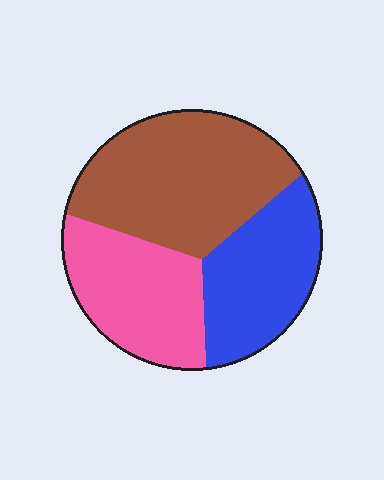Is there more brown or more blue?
Brown.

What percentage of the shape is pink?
Pink takes up about one quarter (1/4) of the shape.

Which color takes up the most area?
Brown, at roughly 45%.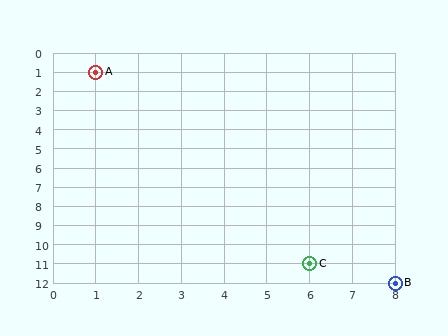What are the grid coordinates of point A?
Point A is at grid coordinates (1, 1).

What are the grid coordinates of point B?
Point B is at grid coordinates (8, 12).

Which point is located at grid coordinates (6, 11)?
Point C is at (6, 11).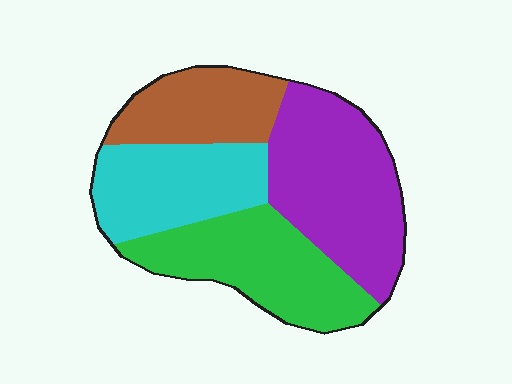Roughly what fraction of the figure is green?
Green takes up about one quarter (1/4) of the figure.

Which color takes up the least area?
Brown, at roughly 20%.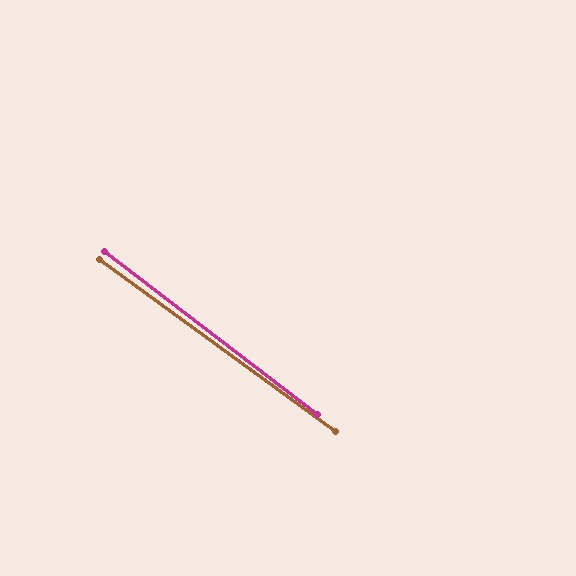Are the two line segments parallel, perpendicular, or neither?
Parallel — their directions differ by only 1.4°.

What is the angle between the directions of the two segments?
Approximately 1 degree.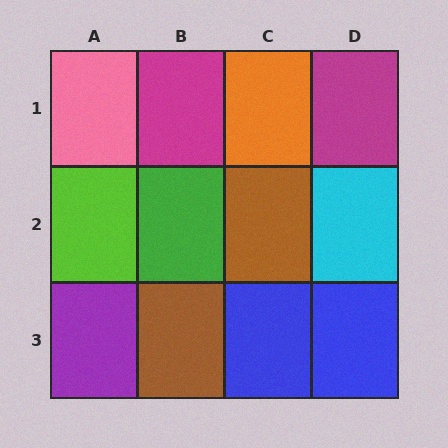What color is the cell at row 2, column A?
Lime.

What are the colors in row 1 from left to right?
Pink, magenta, orange, magenta.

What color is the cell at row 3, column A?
Purple.